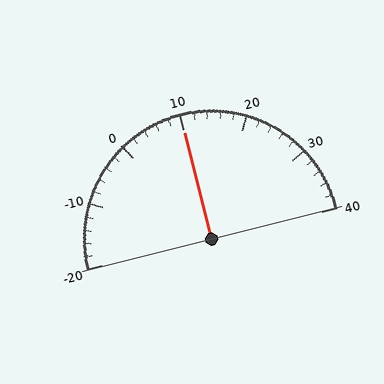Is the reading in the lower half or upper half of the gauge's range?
The reading is in the upper half of the range (-20 to 40).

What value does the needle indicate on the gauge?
The needle indicates approximately 10.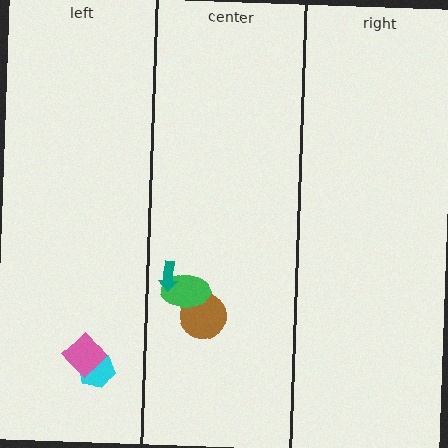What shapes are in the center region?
The brown circle, the green ellipse, the teal arrow.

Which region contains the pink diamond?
The left region.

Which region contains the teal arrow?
The center region.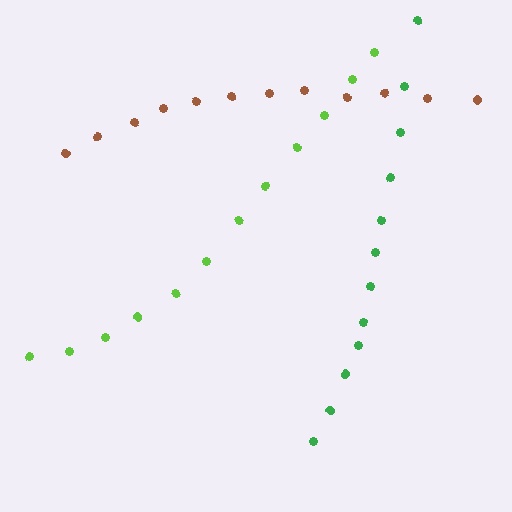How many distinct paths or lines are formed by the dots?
There are 3 distinct paths.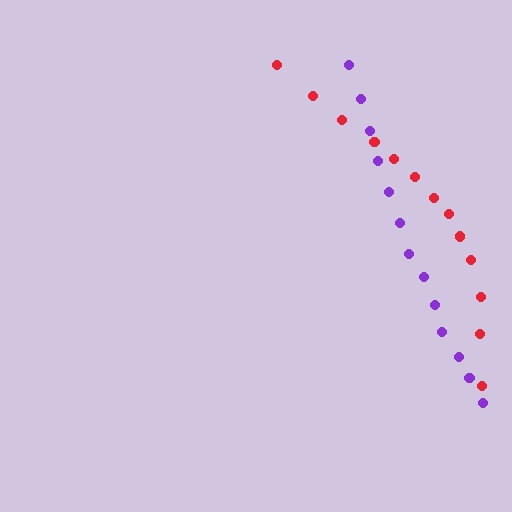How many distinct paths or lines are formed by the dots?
There are 2 distinct paths.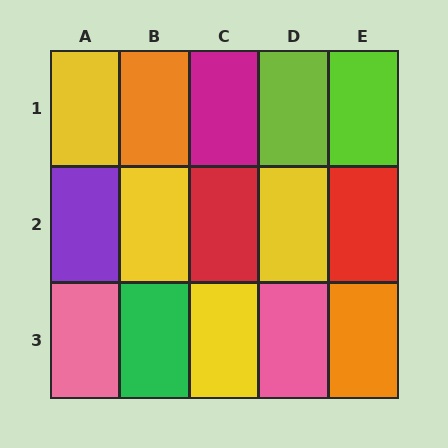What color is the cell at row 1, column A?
Yellow.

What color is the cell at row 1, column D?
Lime.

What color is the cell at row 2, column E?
Red.